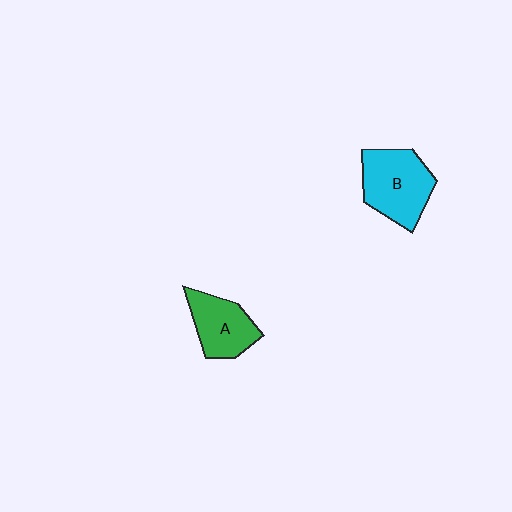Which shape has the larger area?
Shape B (cyan).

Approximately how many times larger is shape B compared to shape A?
Approximately 1.3 times.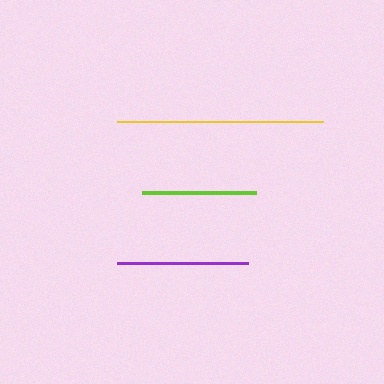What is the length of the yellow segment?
The yellow segment is approximately 206 pixels long.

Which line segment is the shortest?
The lime line is the shortest at approximately 114 pixels.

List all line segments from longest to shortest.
From longest to shortest: yellow, purple, lime.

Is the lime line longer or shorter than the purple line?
The purple line is longer than the lime line.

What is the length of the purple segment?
The purple segment is approximately 131 pixels long.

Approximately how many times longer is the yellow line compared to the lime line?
The yellow line is approximately 1.8 times the length of the lime line.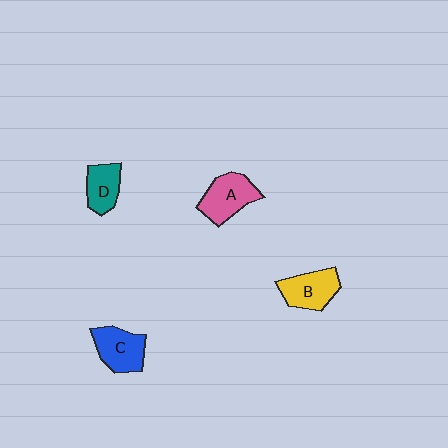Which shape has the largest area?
Shape A (pink).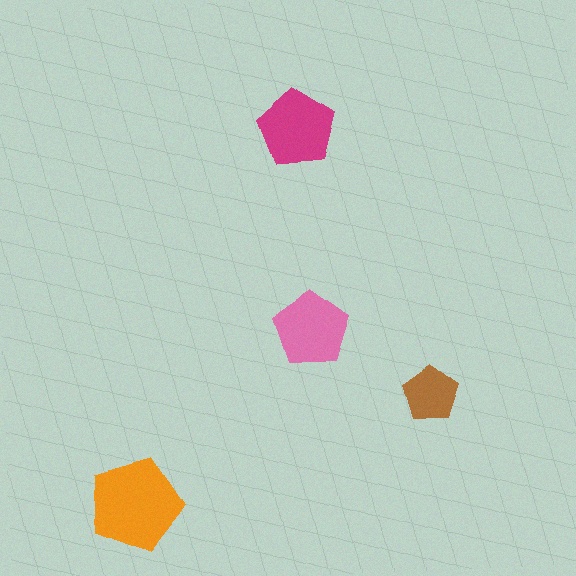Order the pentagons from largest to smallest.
the orange one, the magenta one, the pink one, the brown one.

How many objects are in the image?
There are 4 objects in the image.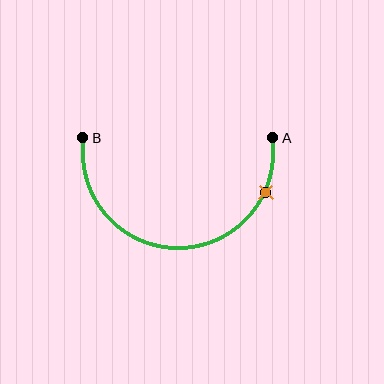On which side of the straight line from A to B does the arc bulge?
The arc bulges below the straight line connecting A and B.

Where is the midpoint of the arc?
The arc midpoint is the point on the curve farthest from the straight line joining A and B. It sits below that line.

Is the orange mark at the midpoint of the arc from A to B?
No. The orange mark lies on the arc but is closer to endpoint A. The arc midpoint would be at the point on the curve equidistant along the arc from both A and B.